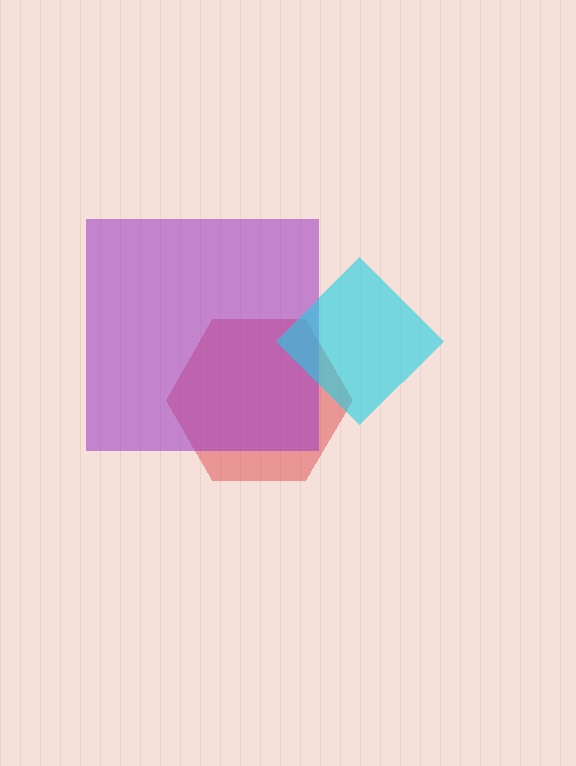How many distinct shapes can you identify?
There are 3 distinct shapes: a red hexagon, a purple square, a cyan diamond.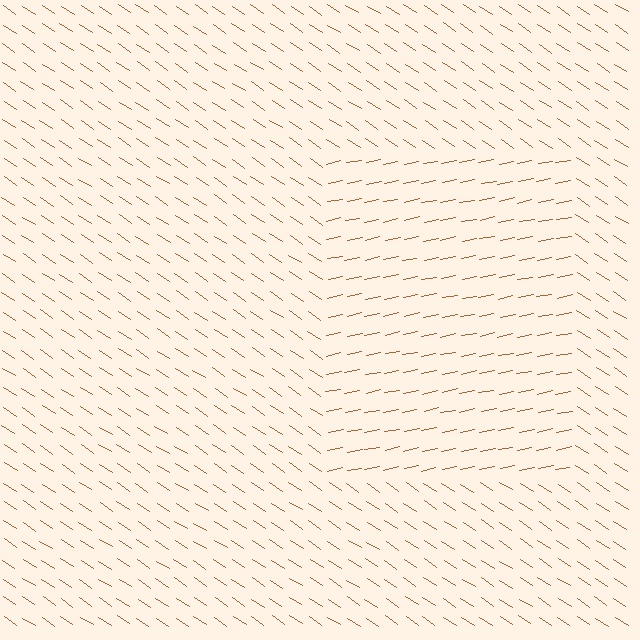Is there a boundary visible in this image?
Yes, there is a texture boundary formed by a change in line orientation.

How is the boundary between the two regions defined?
The boundary is defined purely by a change in line orientation (approximately 45 degrees difference). All lines are the same color and thickness.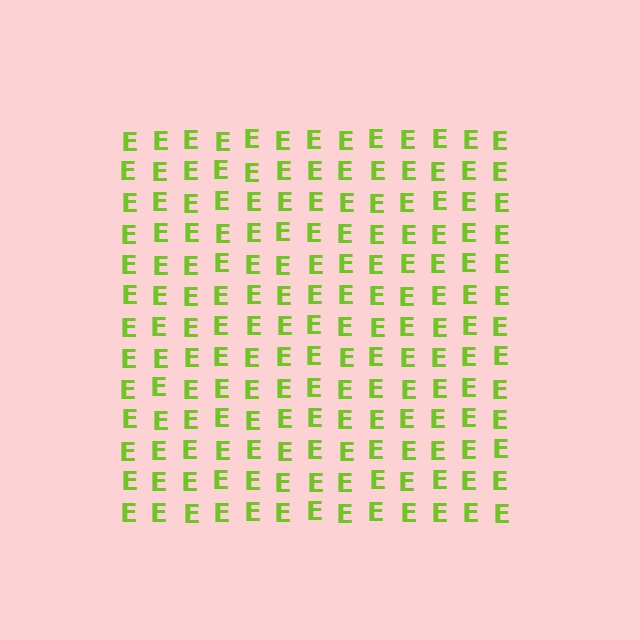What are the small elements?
The small elements are letter E's.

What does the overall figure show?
The overall figure shows a square.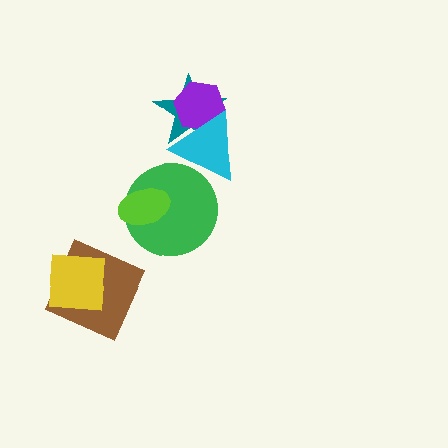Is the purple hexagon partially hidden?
Yes, it is partially covered by another shape.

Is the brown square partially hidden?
Yes, it is partially covered by another shape.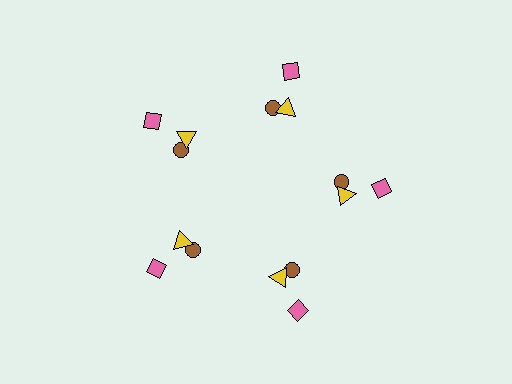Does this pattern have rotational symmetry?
Yes, this pattern has 5-fold rotational symmetry. It looks the same after rotating 72 degrees around the center.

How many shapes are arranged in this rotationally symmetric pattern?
There are 15 shapes, arranged in 5 groups of 3.